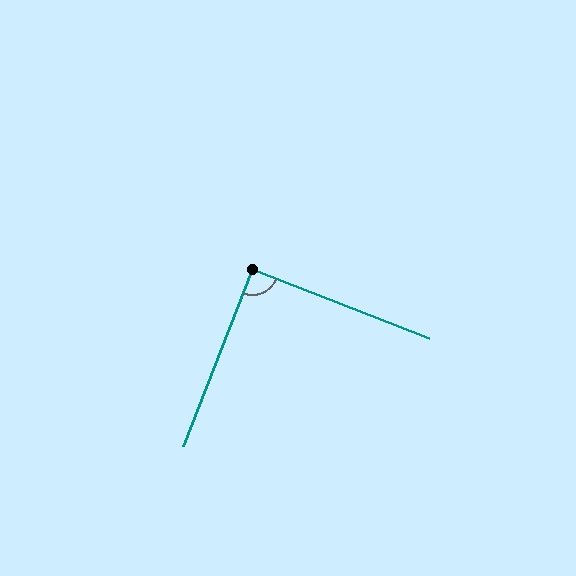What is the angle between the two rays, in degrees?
Approximately 90 degrees.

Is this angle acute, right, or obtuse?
It is approximately a right angle.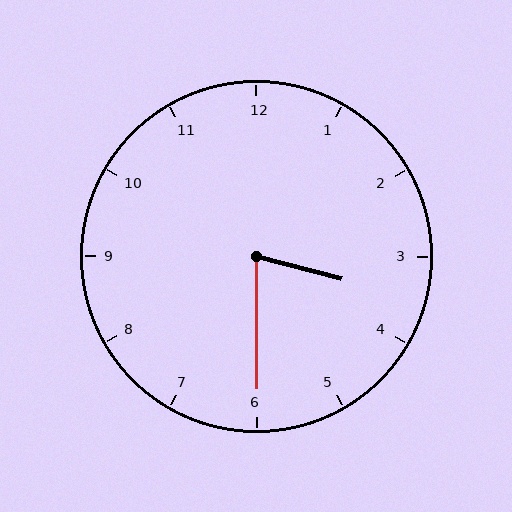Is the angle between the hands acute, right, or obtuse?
It is acute.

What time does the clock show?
3:30.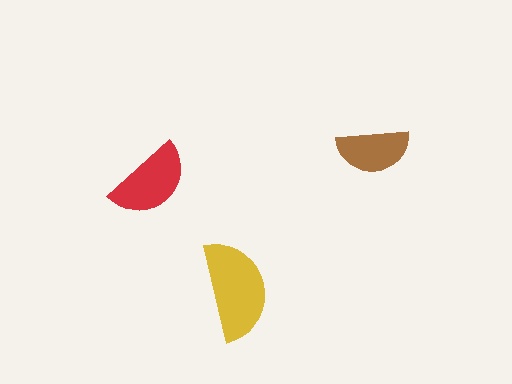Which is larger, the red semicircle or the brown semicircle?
The red one.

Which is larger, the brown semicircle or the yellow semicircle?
The yellow one.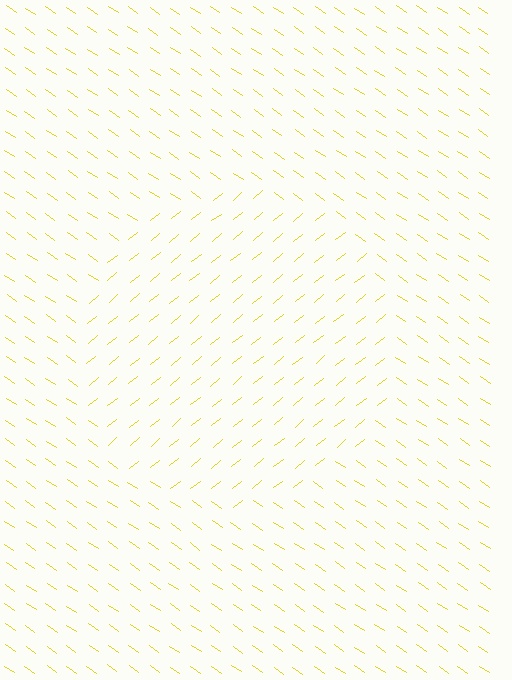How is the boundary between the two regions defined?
The boundary is defined purely by a change in line orientation (approximately 73 degrees difference). All lines are the same color and thickness.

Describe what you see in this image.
The image is filled with small yellow line segments. A circle region in the image has lines oriented differently from the surrounding lines, creating a visible texture boundary.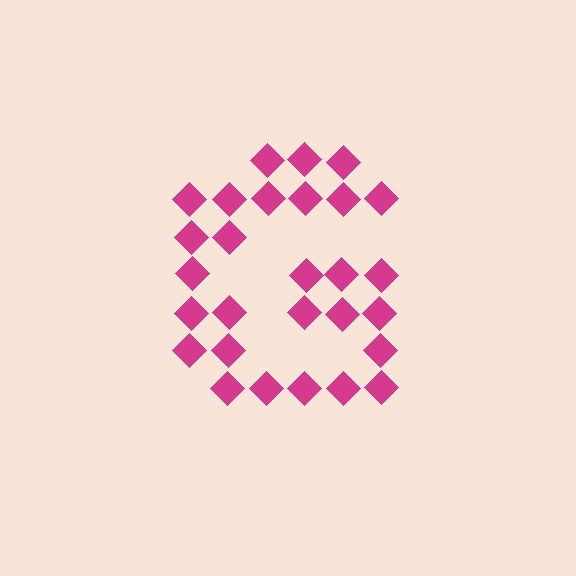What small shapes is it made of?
It is made of small diamonds.